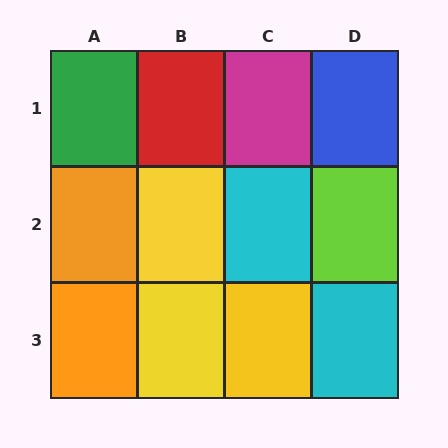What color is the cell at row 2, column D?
Lime.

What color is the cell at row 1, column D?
Blue.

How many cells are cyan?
2 cells are cyan.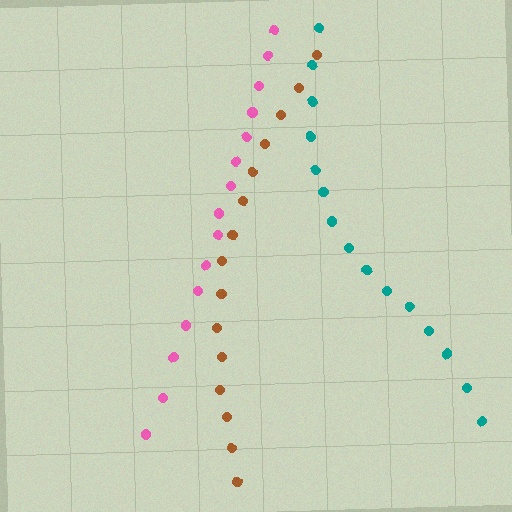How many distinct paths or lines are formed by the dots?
There are 3 distinct paths.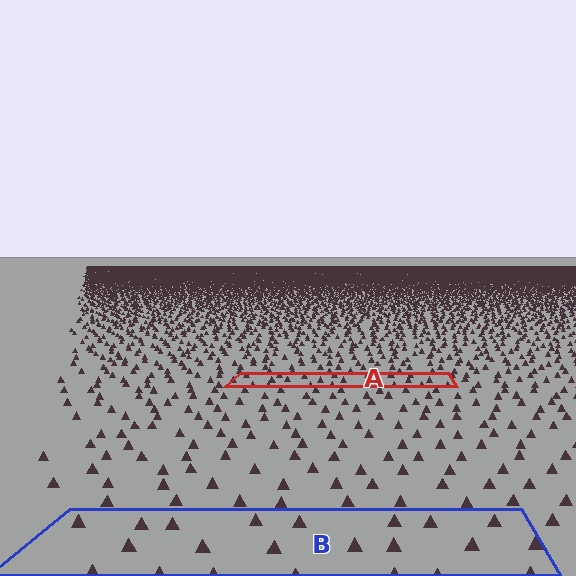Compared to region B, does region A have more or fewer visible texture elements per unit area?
Region A has more texture elements per unit area — they are packed more densely because it is farther away.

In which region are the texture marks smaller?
The texture marks are smaller in region A, because it is farther away.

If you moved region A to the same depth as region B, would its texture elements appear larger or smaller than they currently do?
They would appear larger. At a closer depth, the same texture elements are projected at a bigger on-screen size.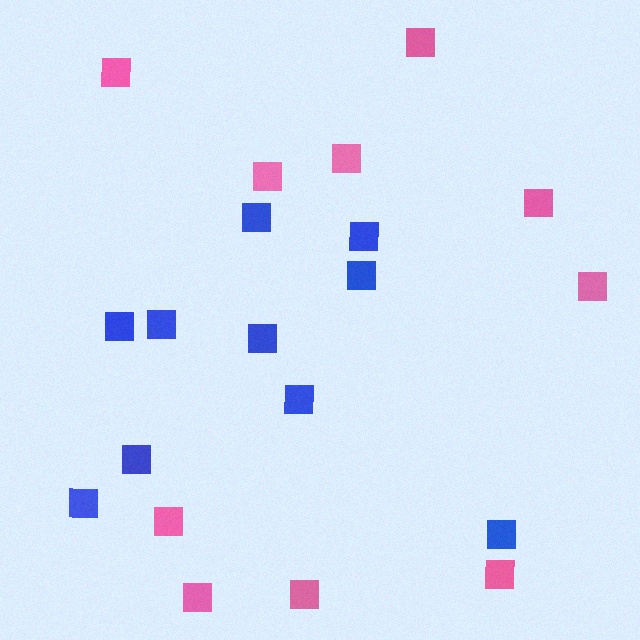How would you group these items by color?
There are 2 groups: one group of blue squares (10) and one group of pink squares (10).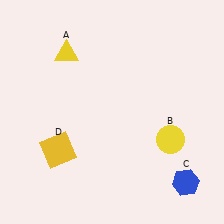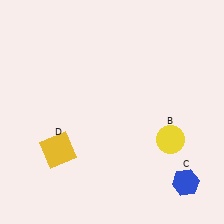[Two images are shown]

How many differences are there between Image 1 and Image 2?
There is 1 difference between the two images.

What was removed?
The yellow triangle (A) was removed in Image 2.